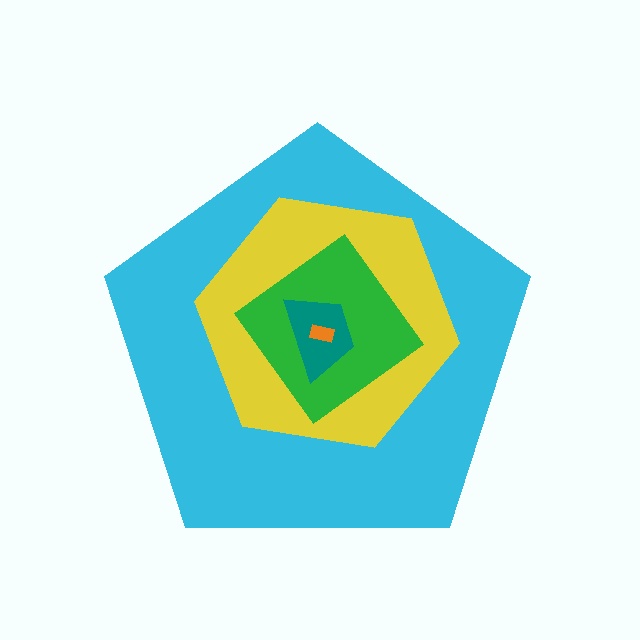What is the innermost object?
The orange rectangle.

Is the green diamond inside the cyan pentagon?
Yes.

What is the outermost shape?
The cyan pentagon.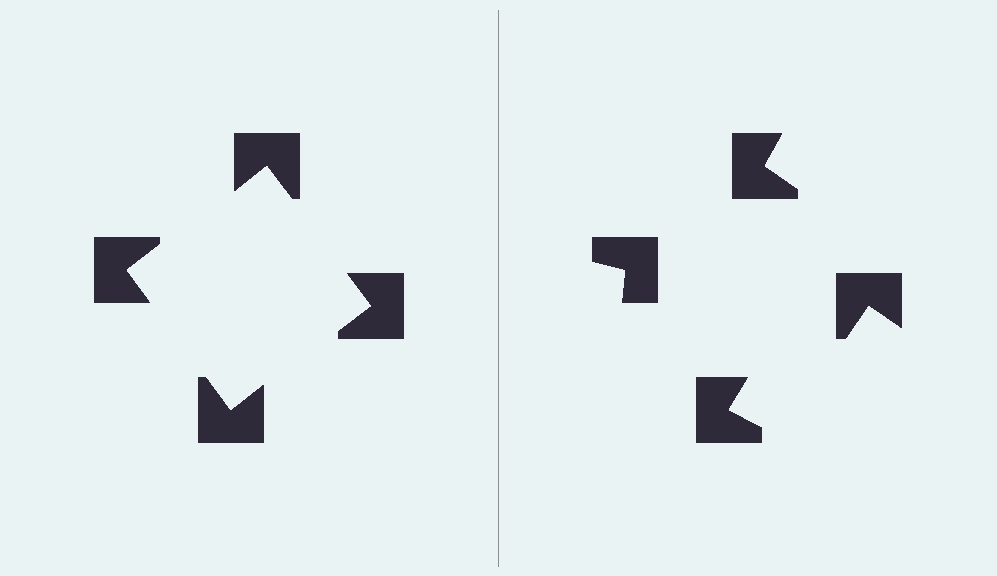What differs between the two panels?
The notched squares are positioned identically on both sides; only the wedge orientations differ. On the left they align to a square; on the right they are misaligned.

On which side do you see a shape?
An illusory square appears on the left side. On the right side the wedge cuts are rotated, so no coherent shape forms.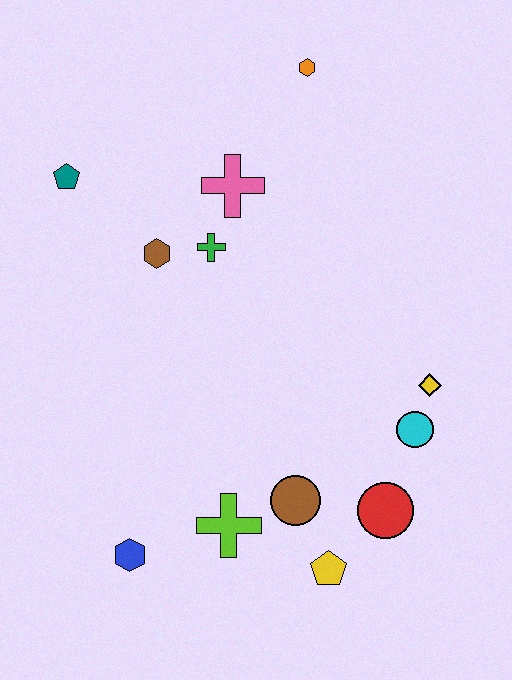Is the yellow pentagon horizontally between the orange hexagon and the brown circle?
No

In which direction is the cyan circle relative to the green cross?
The cyan circle is to the right of the green cross.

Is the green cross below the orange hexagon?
Yes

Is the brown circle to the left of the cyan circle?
Yes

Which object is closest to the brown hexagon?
The green cross is closest to the brown hexagon.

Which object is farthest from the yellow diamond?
The teal pentagon is farthest from the yellow diamond.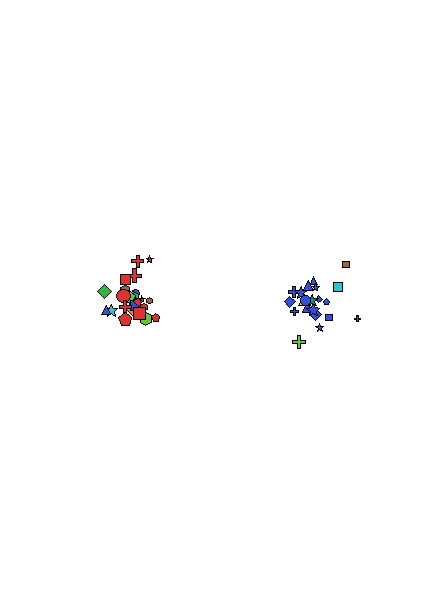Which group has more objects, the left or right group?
The left group.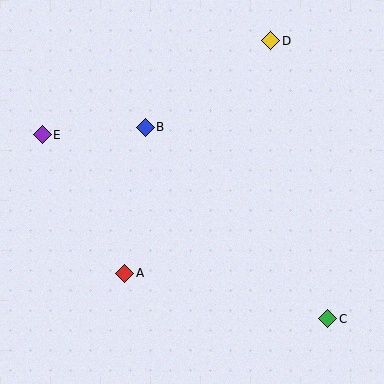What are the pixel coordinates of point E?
Point E is at (42, 135).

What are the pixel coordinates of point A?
Point A is at (125, 273).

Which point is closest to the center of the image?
Point B at (145, 127) is closest to the center.